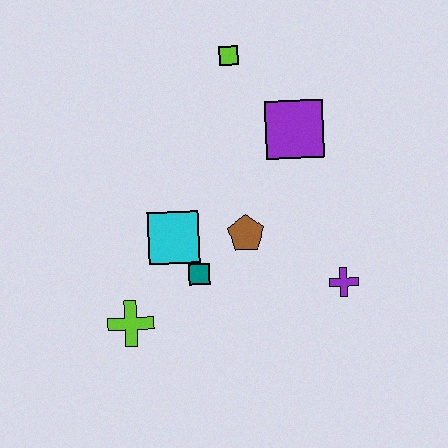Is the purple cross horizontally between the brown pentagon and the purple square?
No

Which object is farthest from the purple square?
The lime cross is farthest from the purple square.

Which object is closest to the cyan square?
The teal square is closest to the cyan square.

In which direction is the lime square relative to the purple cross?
The lime square is above the purple cross.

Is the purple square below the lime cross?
No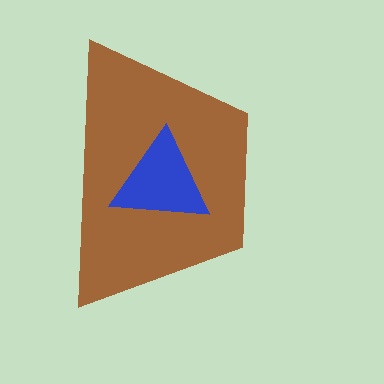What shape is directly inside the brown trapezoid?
The blue triangle.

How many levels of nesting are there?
2.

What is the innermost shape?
The blue triangle.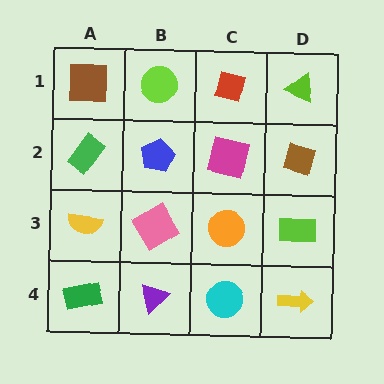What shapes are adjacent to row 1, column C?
A magenta square (row 2, column C), a lime circle (row 1, column B), a lime triangle (row 1, column D).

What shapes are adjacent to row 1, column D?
A brown diamond (row 2, column D), a red diamond (row 1, column C).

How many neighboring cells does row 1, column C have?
3.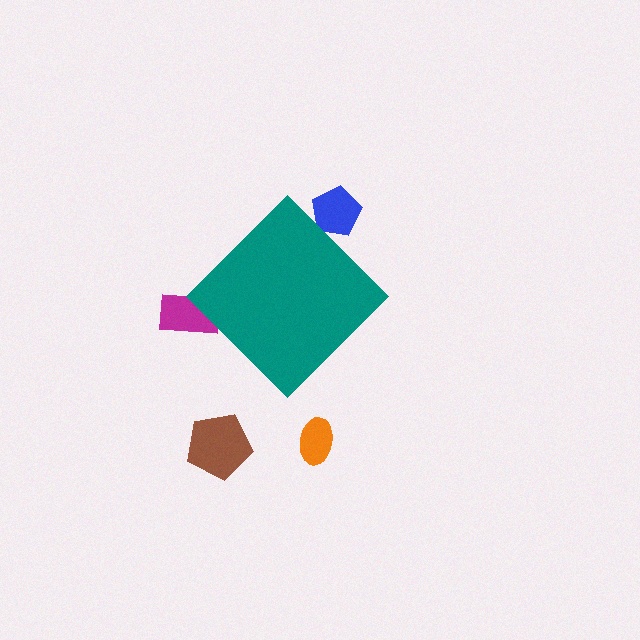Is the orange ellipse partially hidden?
No, the orange ellipse is fully visible.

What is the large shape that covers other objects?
A teal diamond.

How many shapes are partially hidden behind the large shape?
2 shapes are partially hidden.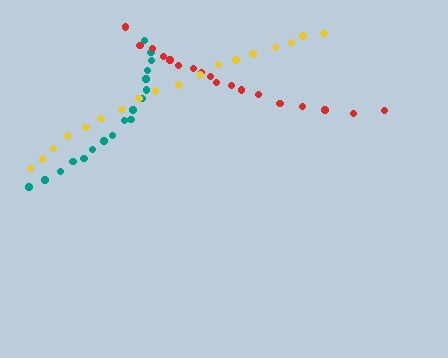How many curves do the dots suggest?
There are 3 distinct paths.